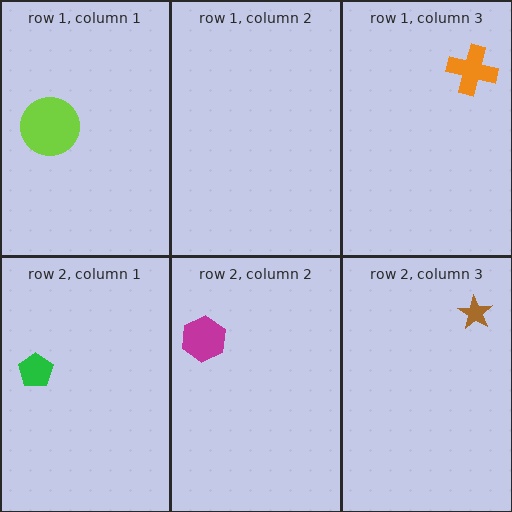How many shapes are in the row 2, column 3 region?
1.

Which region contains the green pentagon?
The row 2, column 1 region.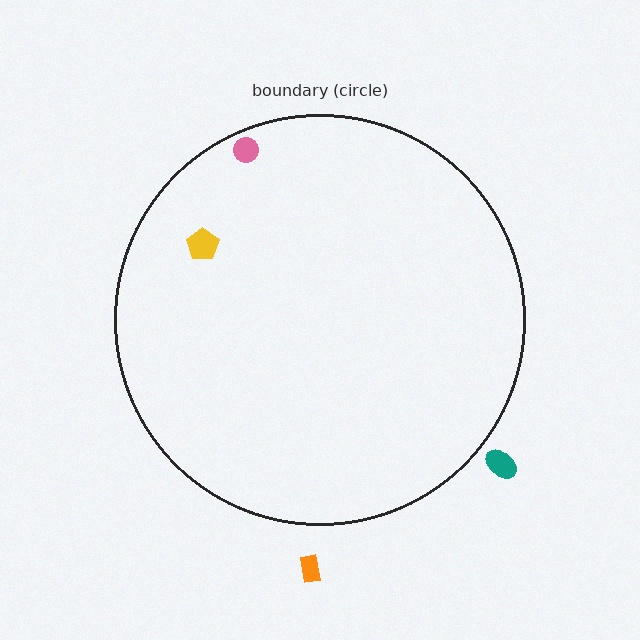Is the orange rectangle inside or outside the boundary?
Outside.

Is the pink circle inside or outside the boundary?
Inside.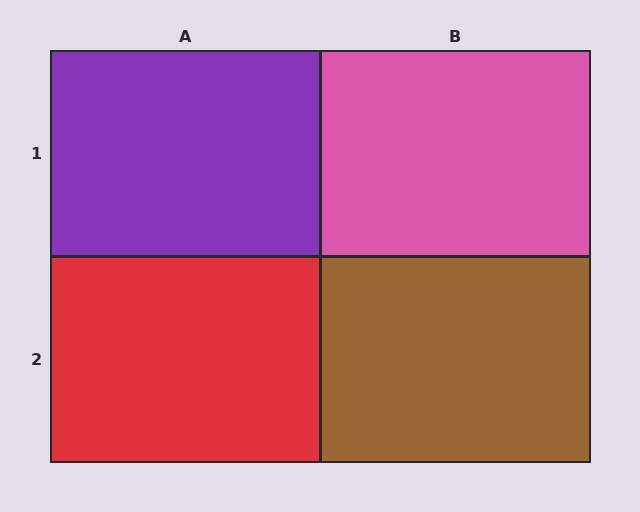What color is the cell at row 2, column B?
Brown.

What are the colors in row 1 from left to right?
Purple, pink.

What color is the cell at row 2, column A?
Red.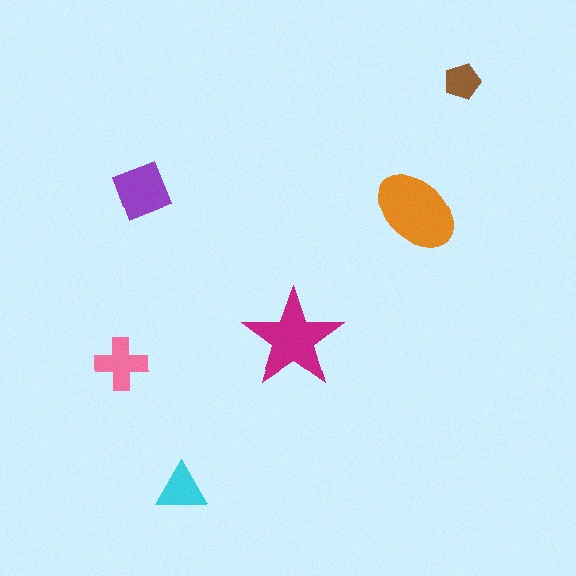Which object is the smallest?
The brown pentagon.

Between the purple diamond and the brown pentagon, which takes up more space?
The purple diamond.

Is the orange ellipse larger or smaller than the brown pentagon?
Larger.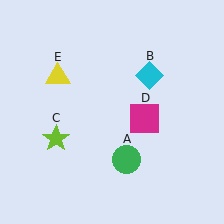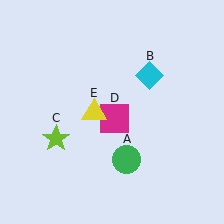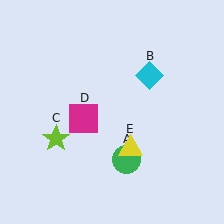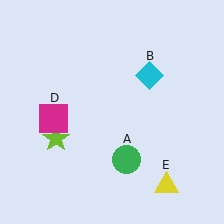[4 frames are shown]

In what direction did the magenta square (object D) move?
The magenta square (object D) moved left.